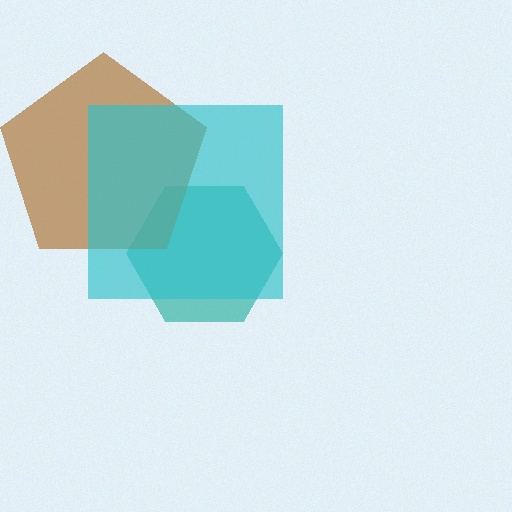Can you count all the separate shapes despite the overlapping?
Yes, there are 3 separate shapes.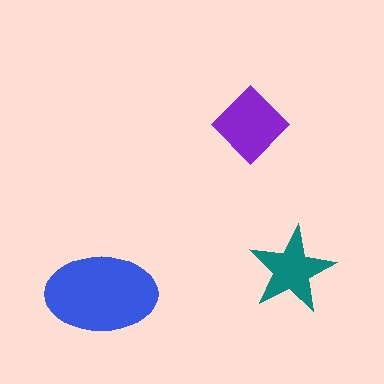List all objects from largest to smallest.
The blue ellipse, the purple diamond, the teal star.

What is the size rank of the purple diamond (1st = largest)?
2nd.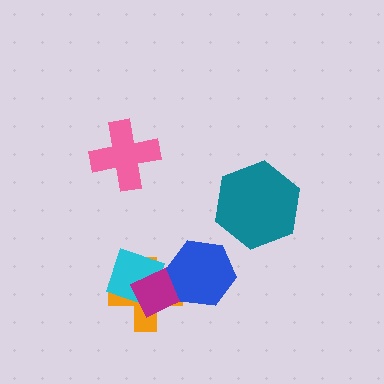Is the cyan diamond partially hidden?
Yes, it is partially covered by another shape.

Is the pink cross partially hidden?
No, no other shape covers it.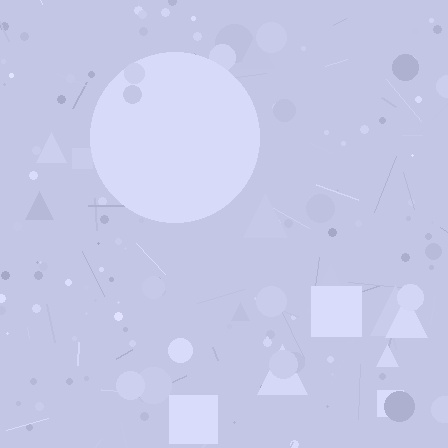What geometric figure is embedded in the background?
A circle is embedded in the background.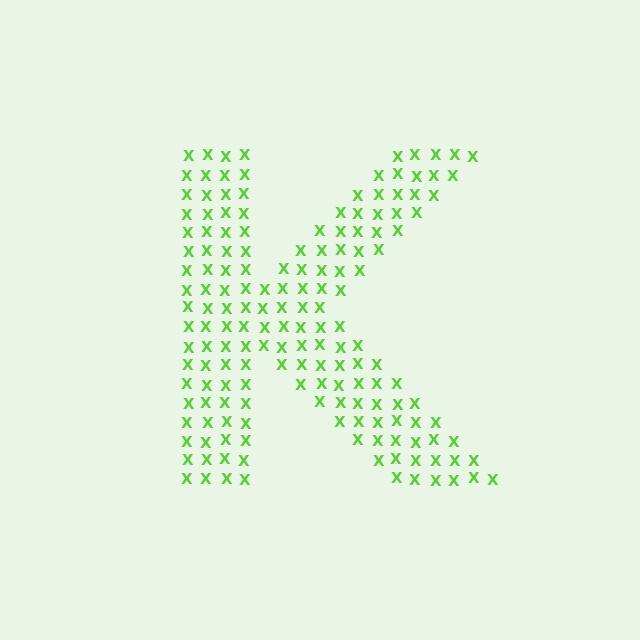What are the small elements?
The small elements are letter X's.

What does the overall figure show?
The overall figure shows the letter K.